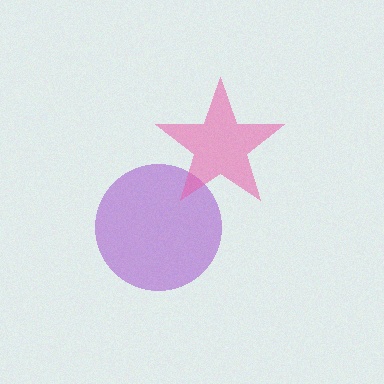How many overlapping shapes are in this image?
There are 2 overlapping shapes in the image.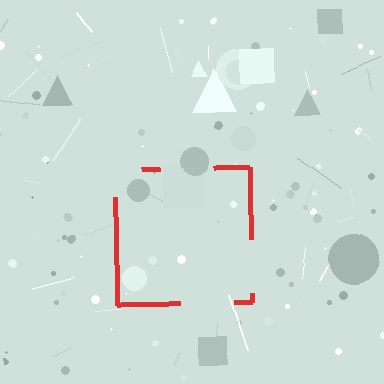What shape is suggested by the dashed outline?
The dashed outline suggests a square.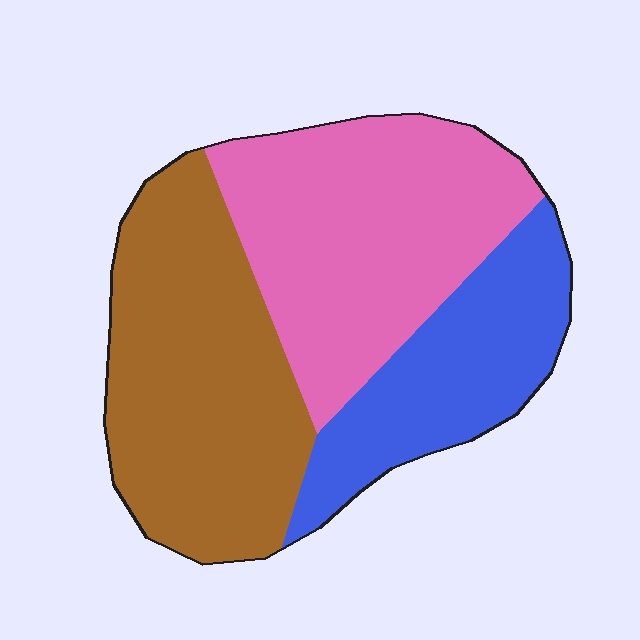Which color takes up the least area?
Blue, at roughly 25%.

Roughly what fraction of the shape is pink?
Pink takes up between a third and a half of the shape.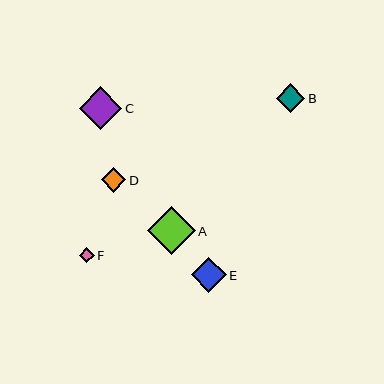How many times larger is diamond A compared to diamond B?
Diamond A is approximately 1.7 times the size of diamond B.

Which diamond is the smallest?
Diamond F is the smallest with a size of approximately 15 pixels.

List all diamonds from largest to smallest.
From largest to smallest: A, C, E, B, D, F.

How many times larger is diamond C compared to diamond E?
Diamond C is approximately 1.2 times the size of diamond E.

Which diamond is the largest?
Diamond A is the largest with a size of approximately 48 pixels.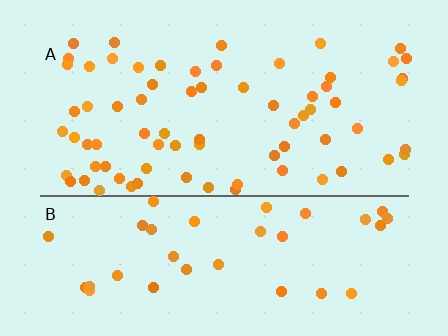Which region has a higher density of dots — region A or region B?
A (the top).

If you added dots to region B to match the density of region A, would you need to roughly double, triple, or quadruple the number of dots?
Approximately double.